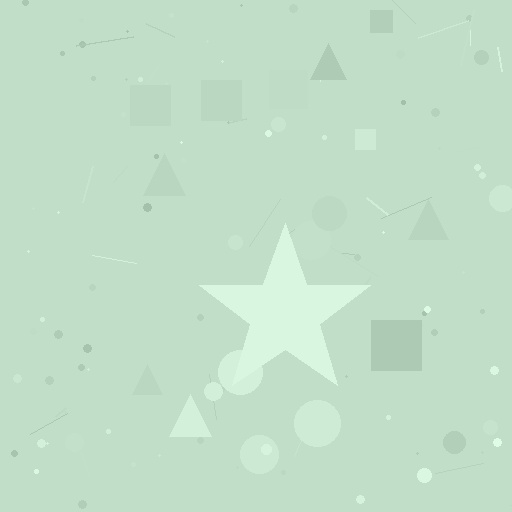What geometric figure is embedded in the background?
A star is embedded in the background.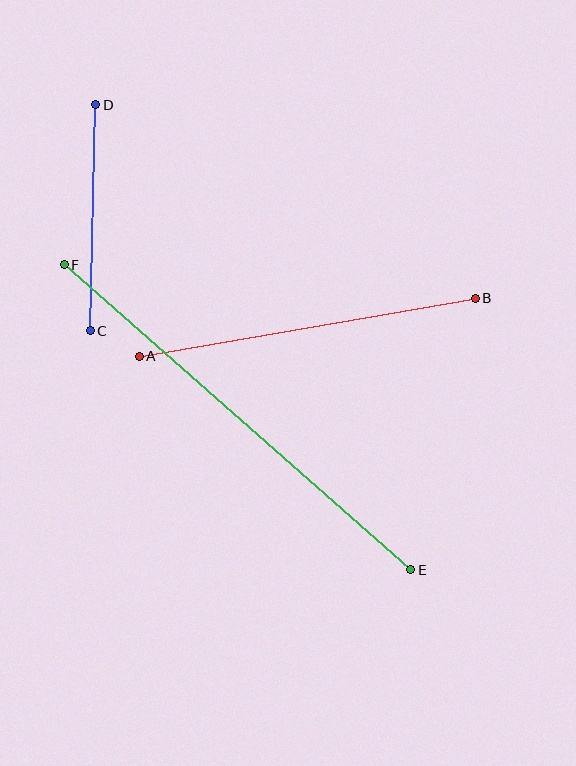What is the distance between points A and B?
The distance is approximately 341 pixels.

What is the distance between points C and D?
The distance is approximately 226 pixels.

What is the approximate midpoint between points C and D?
The midpoint is at approximately (93, 218) pixels.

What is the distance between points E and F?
The distance is approximately 462 pixels.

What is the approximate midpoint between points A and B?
The midpoint is at approximately (307, 327) pixels.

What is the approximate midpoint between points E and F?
The midpoint is at approximately (238, 417) pixels.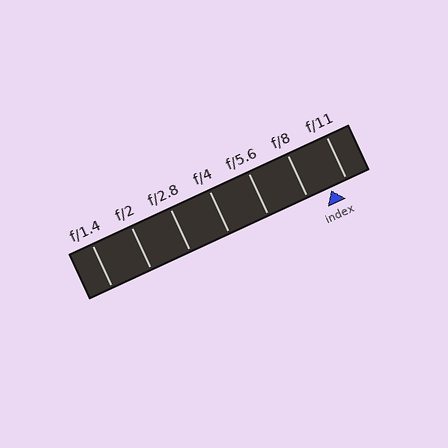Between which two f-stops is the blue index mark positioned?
The index mark is between f/8 and f/11.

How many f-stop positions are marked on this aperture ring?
There are 7 f-stop positions marked.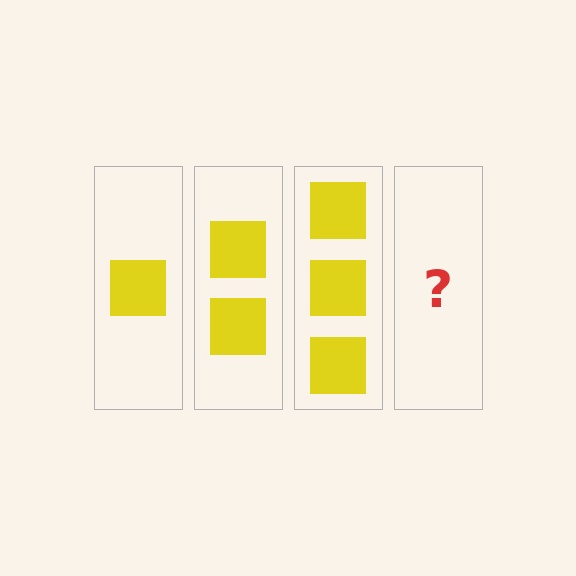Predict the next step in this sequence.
The next step is 4 squares.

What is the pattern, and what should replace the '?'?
The pattern is that each step adds one more square. The '?' should be 4 squares.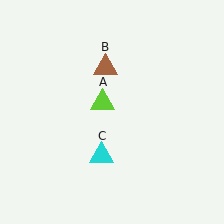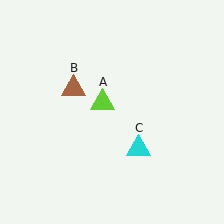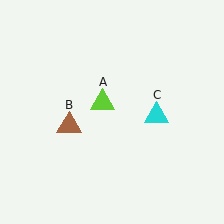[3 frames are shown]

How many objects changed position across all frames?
2 objects changed position: brown triangle (object B), cyan triangle (object C).